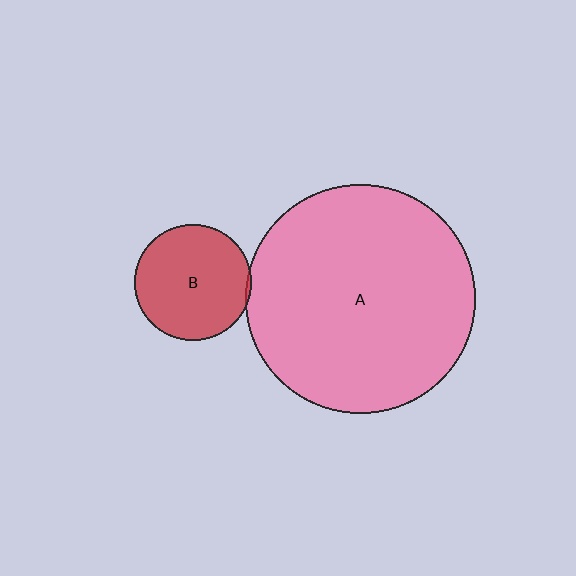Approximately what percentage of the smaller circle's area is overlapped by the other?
Approximately 5%.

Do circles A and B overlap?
Yes.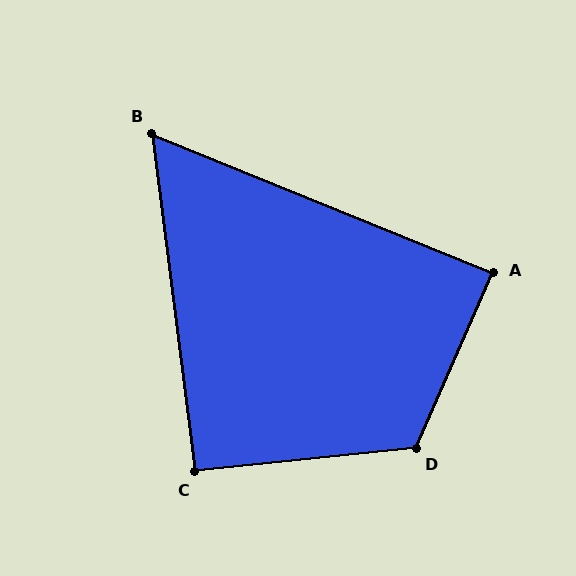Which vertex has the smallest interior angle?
B, at approximately 61 degrees.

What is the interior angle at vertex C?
Approximately 91 degrees (approximately right).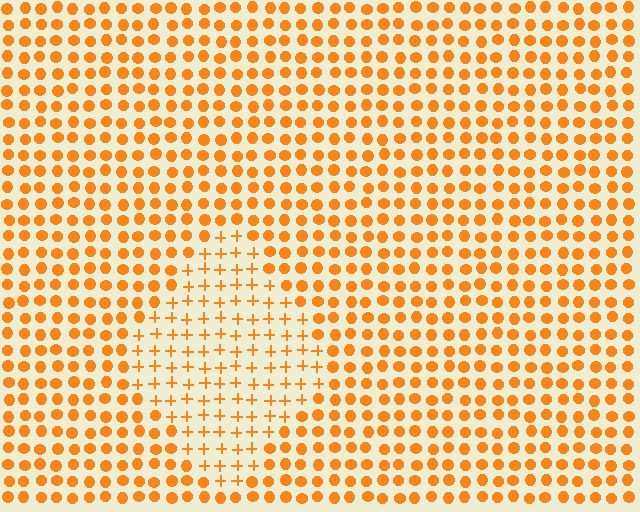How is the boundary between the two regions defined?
The boundary is defined by a change in element shape: plus signs inside vs. circles outside. All elements share the same color and spacing.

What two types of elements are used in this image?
The image uses plus signs inside the diamond region and circles outside it.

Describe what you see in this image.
The image is filled with small orange elements arranged in a uniform grid. A diamond-shaped region contains plus signs, while the surrounding area contains circles. The boundary is defined purely by the change in element shape.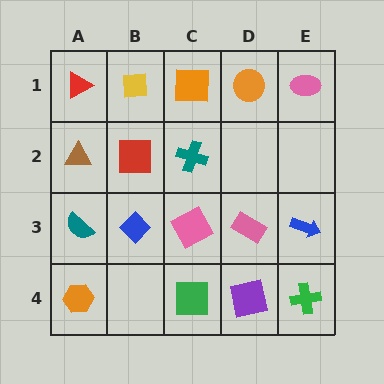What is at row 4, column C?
A green square.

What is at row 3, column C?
A pink square.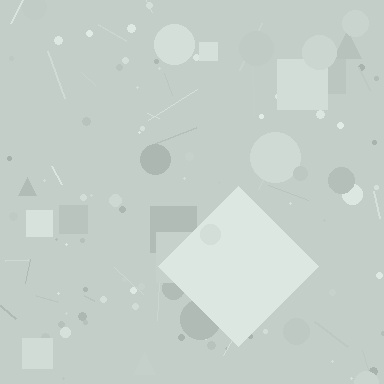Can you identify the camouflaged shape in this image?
The camouflaged shape is a diamond.